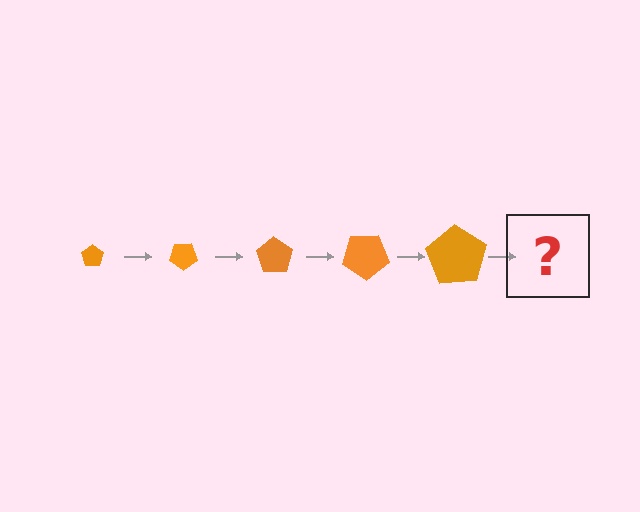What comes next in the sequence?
The next element should be a pentagon, larger than the previous one and rotated 175 degrees from the start.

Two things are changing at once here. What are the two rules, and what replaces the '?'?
The two rules are that the pentagon grows larger each step and it rotates 35 degrees each step. The '?' should be a pentagon, larger than the previous one and rotated 175 degrees from the start.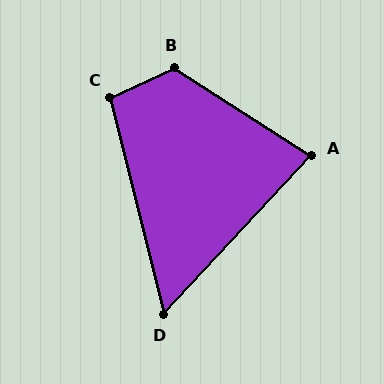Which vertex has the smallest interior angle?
D, at approximately 57 degrees.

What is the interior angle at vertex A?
Approximately 80 degrees (acute).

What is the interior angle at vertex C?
Approximately 100 degrees (obtuse).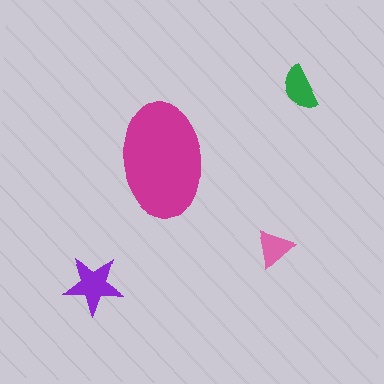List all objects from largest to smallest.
The magenta ellipse, the purple star, the green semicircle, the pink triangle.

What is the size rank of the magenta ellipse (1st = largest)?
1st.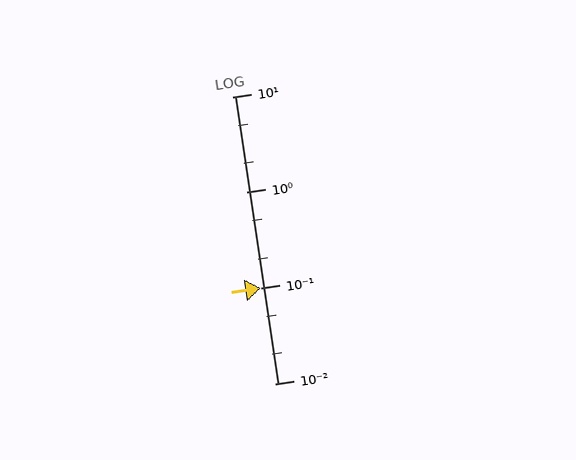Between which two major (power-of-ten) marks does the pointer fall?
The pointer is between 0.01 and 0.1.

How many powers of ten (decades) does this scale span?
The scale spans 3 decades, from 0.01 to 10.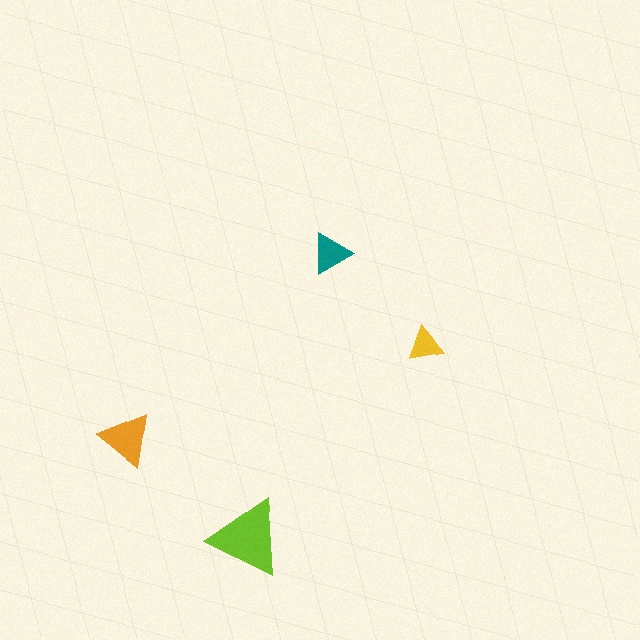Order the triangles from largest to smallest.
the lime one, the orange one, the teal one, the yellow one.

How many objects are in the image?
There are 4 objects in the image.